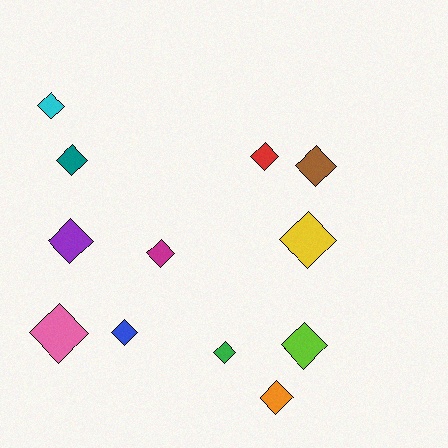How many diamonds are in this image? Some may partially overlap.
There are 12 diamonds.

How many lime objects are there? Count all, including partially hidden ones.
There is 1 lime object.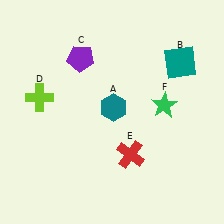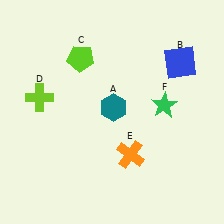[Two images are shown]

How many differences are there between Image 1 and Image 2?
There are 3 differences between the two images.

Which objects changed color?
B changed from teal to blue. C changed from purple to lime. E changed from red to orange.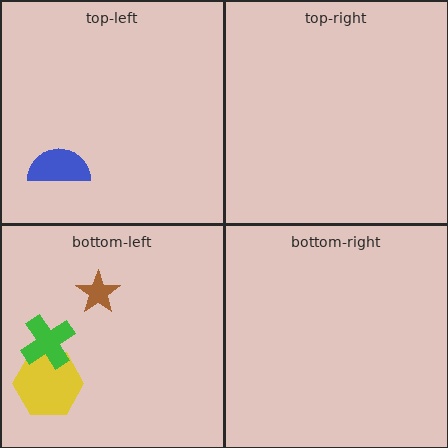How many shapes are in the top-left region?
1.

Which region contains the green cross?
The bottom-left region.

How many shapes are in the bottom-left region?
3.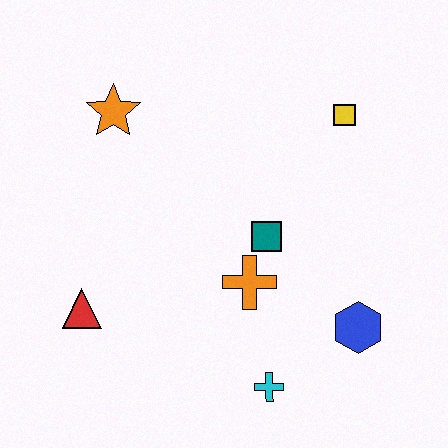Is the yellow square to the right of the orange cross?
Yes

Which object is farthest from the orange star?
The blue hexagon is farthest from the orange star.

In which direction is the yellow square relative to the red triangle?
The yellow square is to the right of the red triangle.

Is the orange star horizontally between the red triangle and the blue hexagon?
Yes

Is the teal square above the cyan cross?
Yes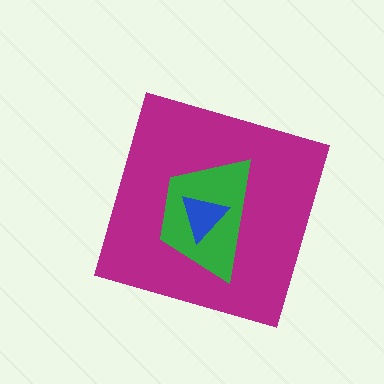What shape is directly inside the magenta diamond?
The green trapezoid.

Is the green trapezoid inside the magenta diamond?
Yes.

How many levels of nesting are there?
3.